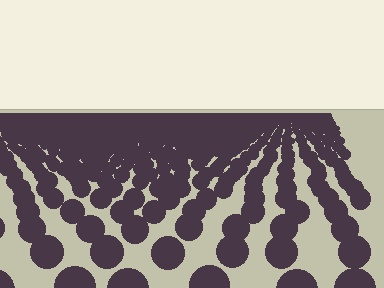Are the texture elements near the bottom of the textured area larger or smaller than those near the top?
Larger. Near the bottom, elements are closer to the viewer and appear at a bigger on-screen size.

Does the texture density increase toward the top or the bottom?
Density increases toward the top.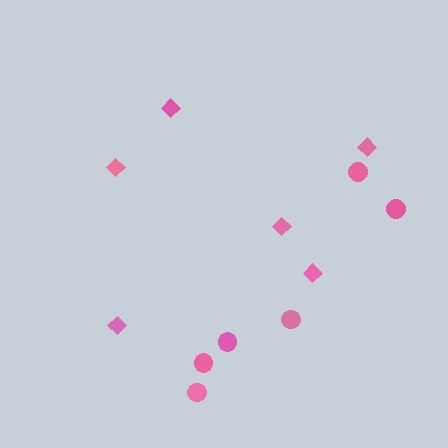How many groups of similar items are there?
There are 2 groups: one group of circles (6) and one group of diamonds (6).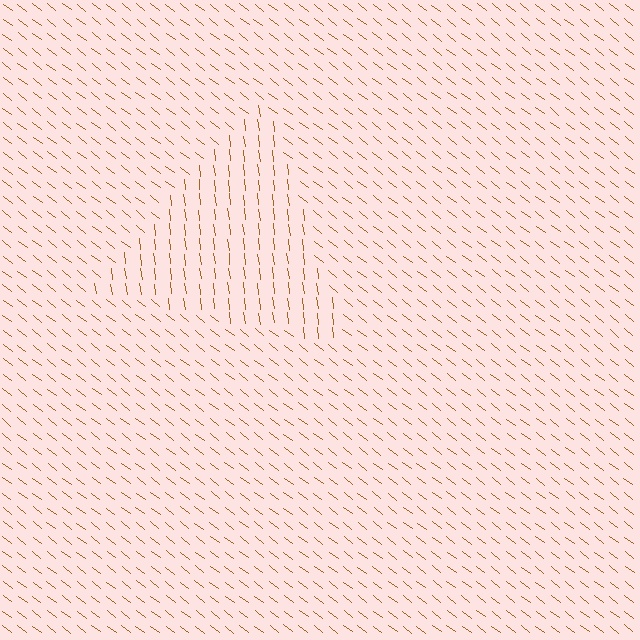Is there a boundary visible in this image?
Yes, there is a texture boundary formed by a change in line orientation.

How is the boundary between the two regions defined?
The boundary is defined purely by a change in line orientation (approximately 45 degrees difference). All lines are the same color and thickness.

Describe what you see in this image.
The image is filled with small brown line segments. A triangle region in the image has lines oriented differently from the surrounding lines, creating a visible texture boundary.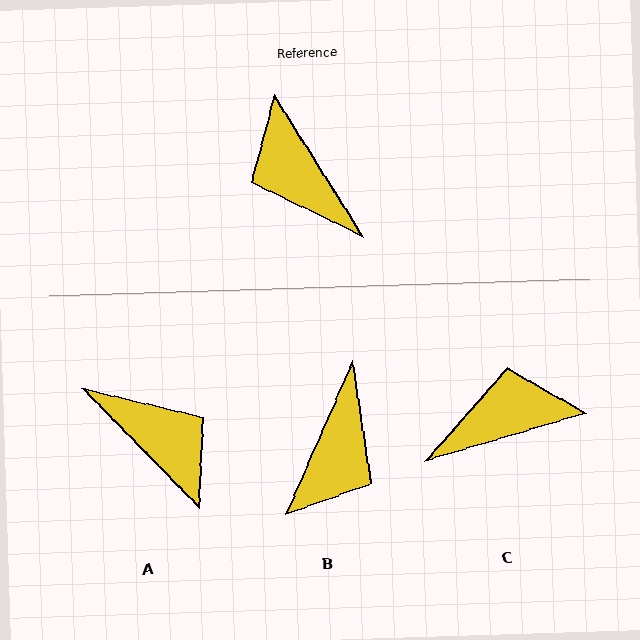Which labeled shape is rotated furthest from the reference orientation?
A, about 168 degrees away.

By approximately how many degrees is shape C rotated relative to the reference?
Approximately 106 degrees clockwise.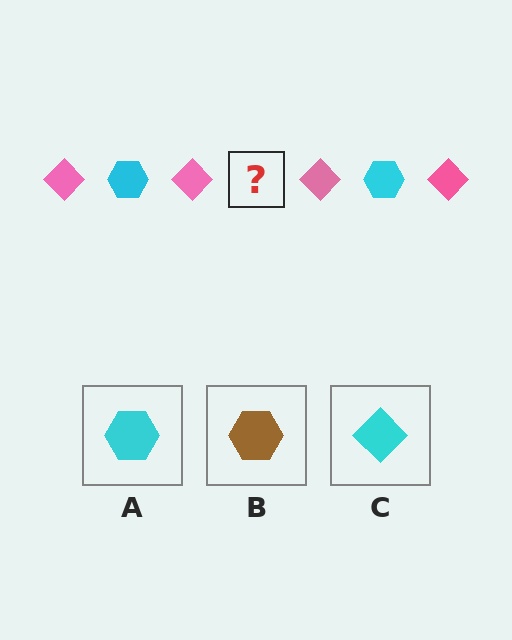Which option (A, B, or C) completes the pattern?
A.